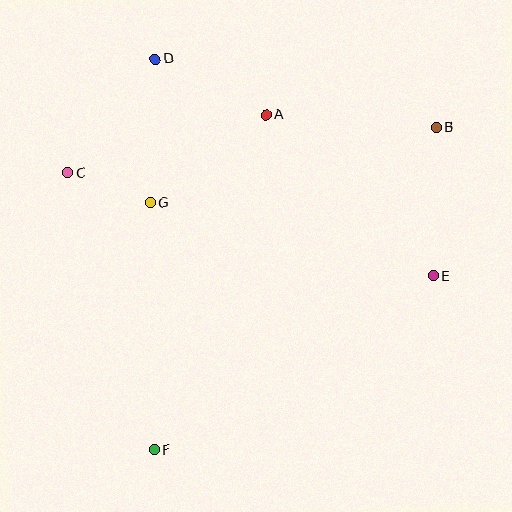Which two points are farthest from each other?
Points B and F are farthest from each other.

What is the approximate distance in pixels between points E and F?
The distance between E and F is approximately 328 pixels.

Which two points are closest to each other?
Points C and G are closest to each other.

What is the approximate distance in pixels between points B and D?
The distance between B and D is approximately 290 pixels.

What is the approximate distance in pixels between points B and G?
The distance between B and G is approximately 296 pixels.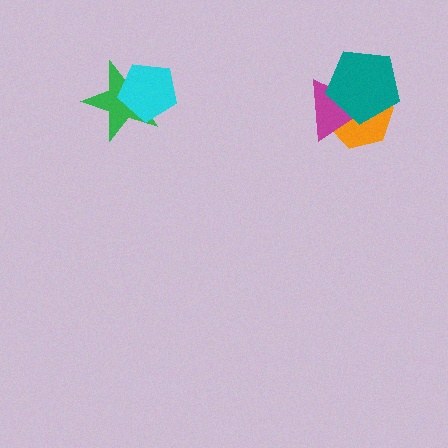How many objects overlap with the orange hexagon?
2 objects overlap with the orange hexagon.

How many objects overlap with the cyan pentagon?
1 object overlaps with the cyan pentagon.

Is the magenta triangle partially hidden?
Yes, it is partially covered by another shape.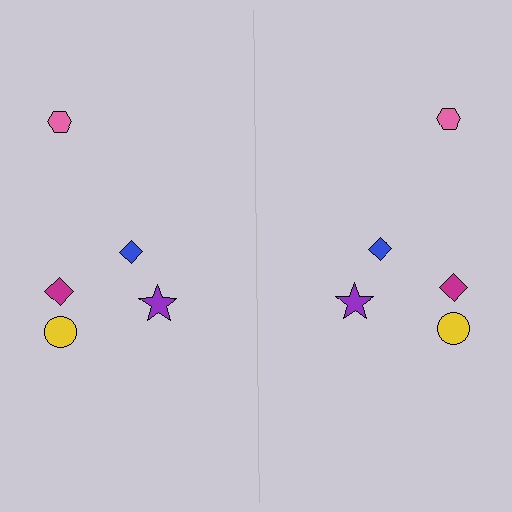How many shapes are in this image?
There are 10 shapes in this image.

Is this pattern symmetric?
Yes, this pattern has bilateral (reflection) symmetry.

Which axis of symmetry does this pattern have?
The pattern has a vertical axis of symmetry running through the center of the image.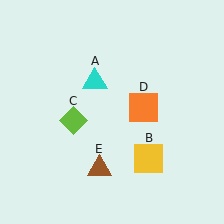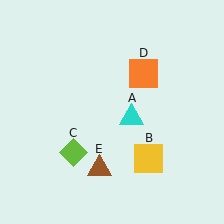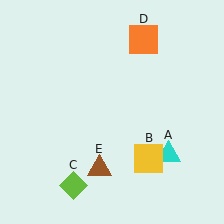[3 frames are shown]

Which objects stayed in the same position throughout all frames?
Yellow square (object B) and brown triangle (object E) remained stationary.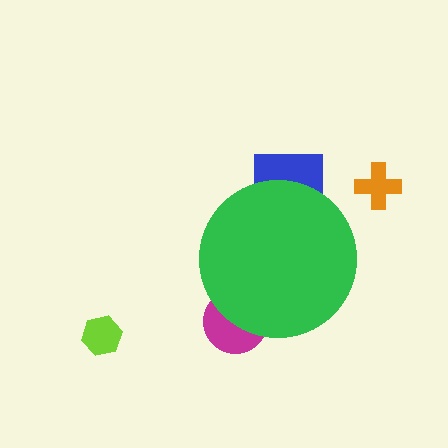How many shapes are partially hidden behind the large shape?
2 shapes are partially hidden.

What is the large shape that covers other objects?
A green circle.